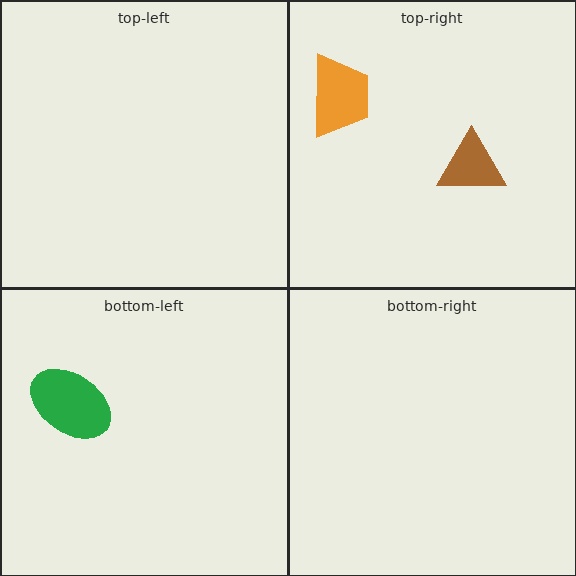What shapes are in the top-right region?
The brown triangle, the orange trapezoid.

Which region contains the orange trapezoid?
The top-right region.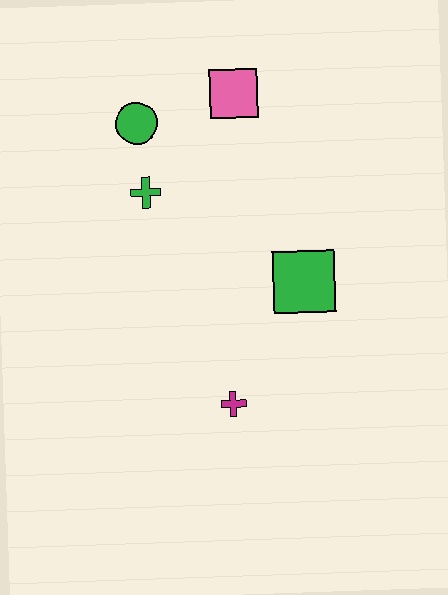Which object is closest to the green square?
The magenta cross is closest to the green square.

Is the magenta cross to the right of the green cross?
Yes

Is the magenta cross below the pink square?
Yes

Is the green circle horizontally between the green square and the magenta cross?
No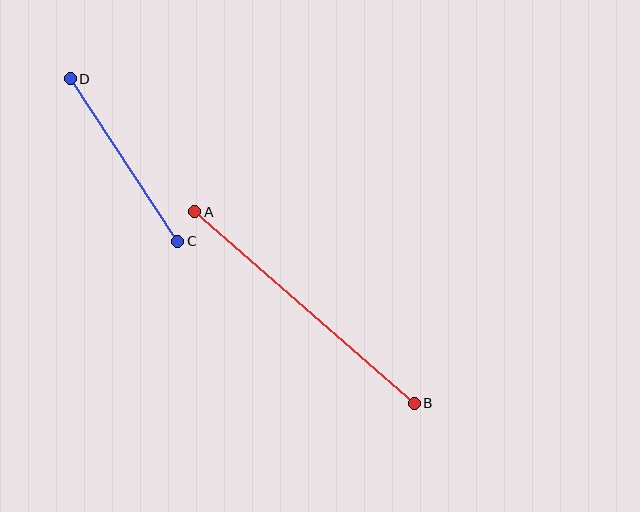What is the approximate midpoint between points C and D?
The midpoint is at approximately (124, 160) pixels.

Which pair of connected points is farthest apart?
Points A and B are farthest apart.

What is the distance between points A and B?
The distance is approximately 292 pixels.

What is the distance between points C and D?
The distance is approximately 195 pixels.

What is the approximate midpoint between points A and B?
The midpoint is at approximately (304, 307) pixels.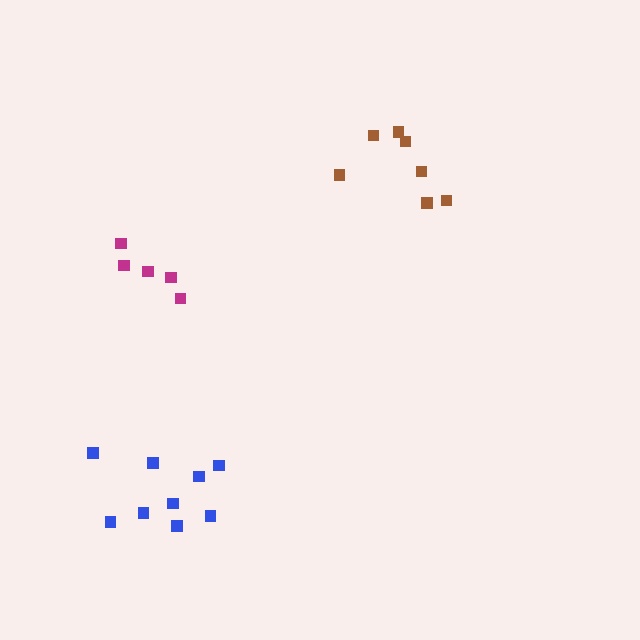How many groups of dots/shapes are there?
There are 3 groups.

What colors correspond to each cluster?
The clusters are colored: brown, magenta, blue.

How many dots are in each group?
Group 1: 7 dots, Group 2: 5 dots, Group 3: 9 dots (21 total).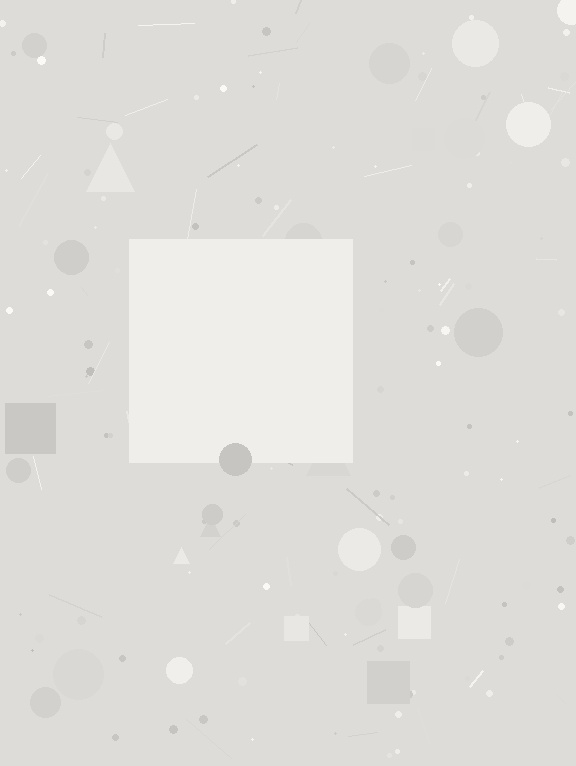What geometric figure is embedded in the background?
A square is embedded in the background.